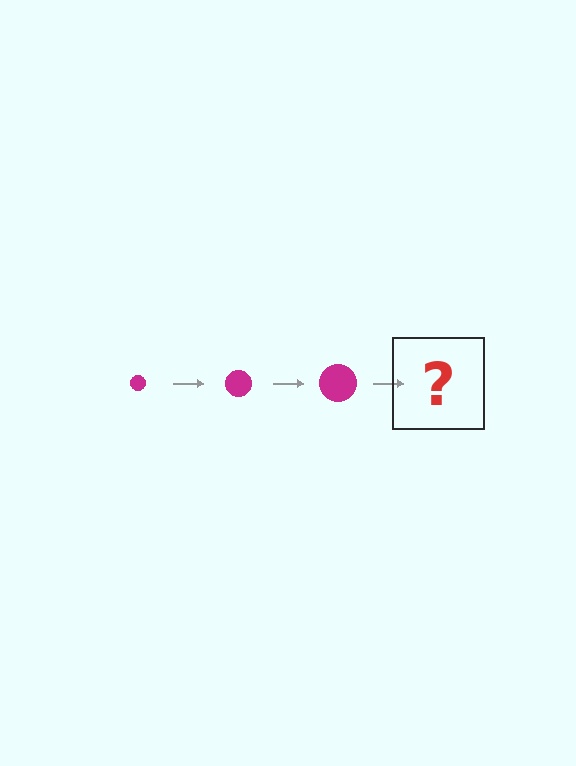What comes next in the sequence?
The next element should be a magenta circle, larger than the previous one.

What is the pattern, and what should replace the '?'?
The pattern is that the circle gets progressively larger each step. The '?' should be a magenta circle, larger than the previous one.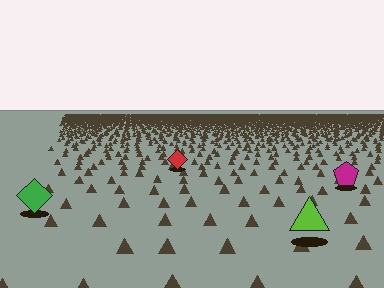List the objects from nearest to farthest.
From nearest to farthest: the lime triangle, the green diamond, the magenta pentagon, the red diamond.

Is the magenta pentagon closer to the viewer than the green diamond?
No. The green diamond is closer — you can tell from the texture gradient: the ground texture is coarser near it.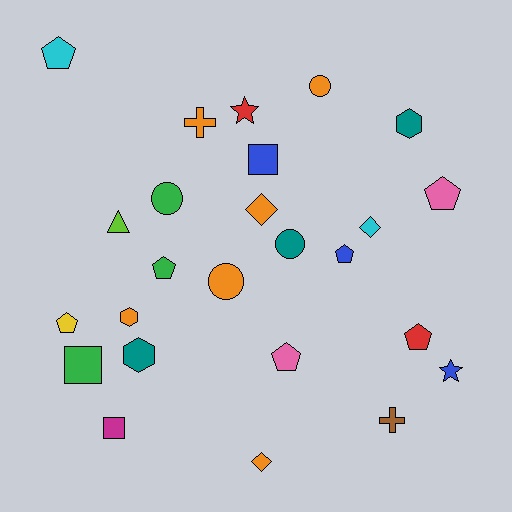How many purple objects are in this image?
There are no purple objects.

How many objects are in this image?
There are 25 objects.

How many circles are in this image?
There are 4 circles.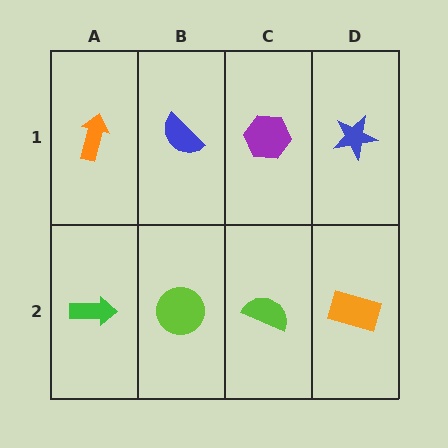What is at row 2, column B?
A lime circle.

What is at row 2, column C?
A lime semicircle.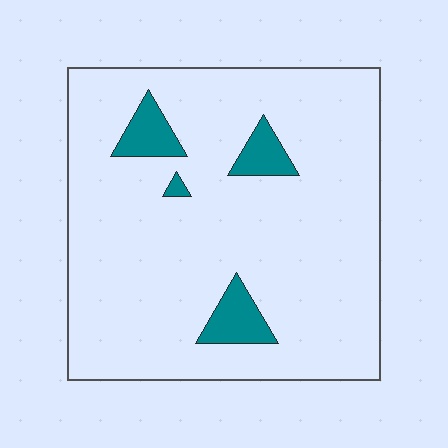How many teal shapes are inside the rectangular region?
4.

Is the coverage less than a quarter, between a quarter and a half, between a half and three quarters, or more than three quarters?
Less than a quarter.